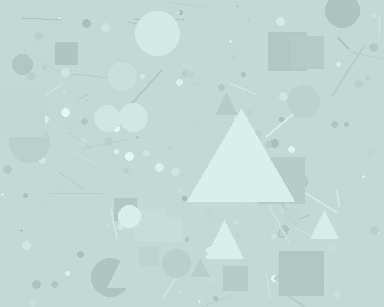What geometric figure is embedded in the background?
A triangle is embedded in the background.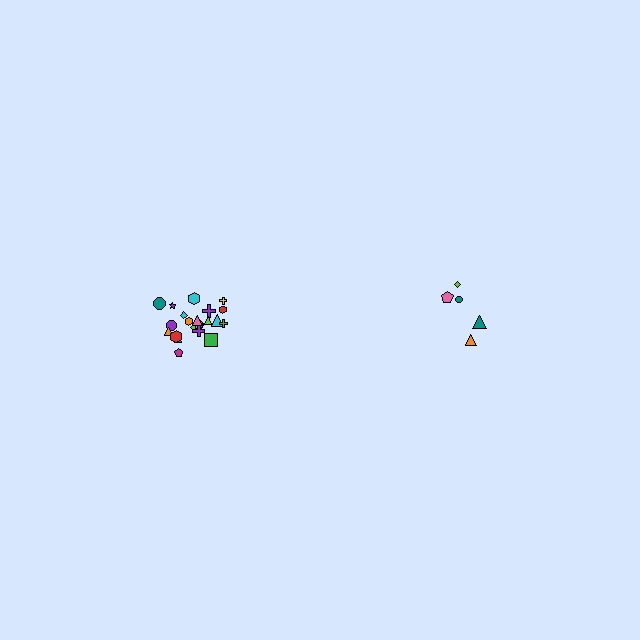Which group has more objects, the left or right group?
The left group.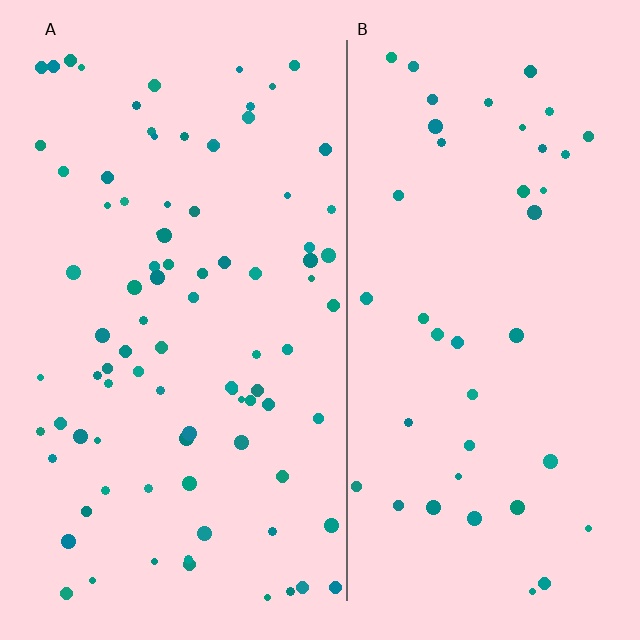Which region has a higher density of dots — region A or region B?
A (the left).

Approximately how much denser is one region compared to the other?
Approximately 2.2× — region A over region B.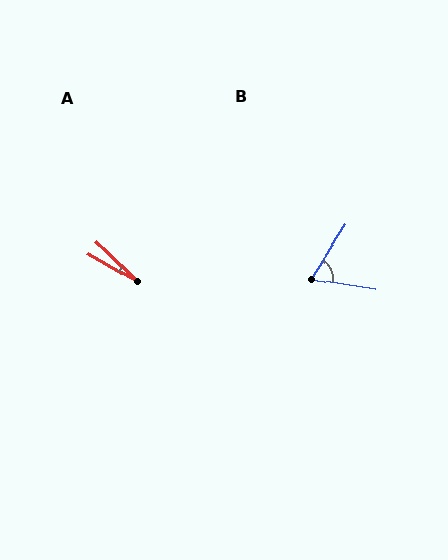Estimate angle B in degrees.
Approximately 67 degrees.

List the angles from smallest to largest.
A (16°), B (67°).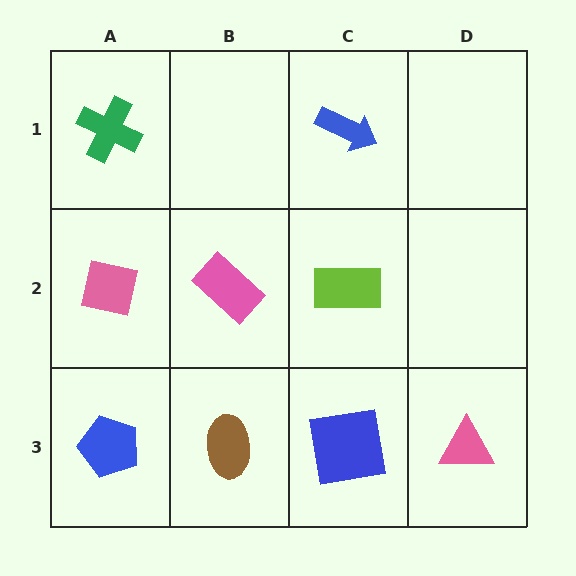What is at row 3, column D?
A pink triangle.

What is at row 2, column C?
A lime rectangle.